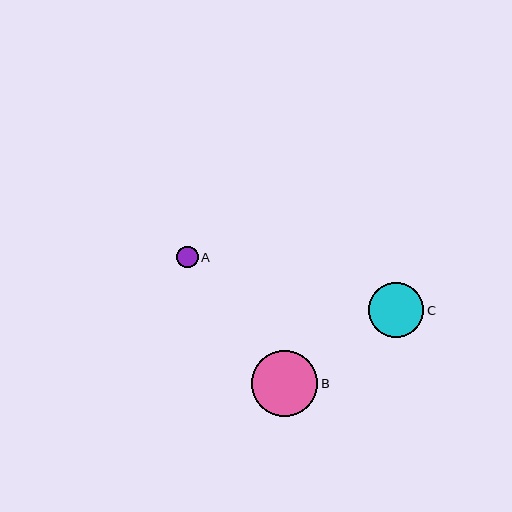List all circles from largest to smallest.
From largest to smallest: B, C, A.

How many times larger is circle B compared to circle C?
Circle B is approximately 1.2 times the size of circle C.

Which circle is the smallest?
Circle A is the smallest with a size of approximately 21 pixels.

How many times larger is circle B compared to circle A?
Circle B is approximately 3.1 times the size of circle A.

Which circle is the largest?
Circle B is the largest with a size of approximately 66 pixels.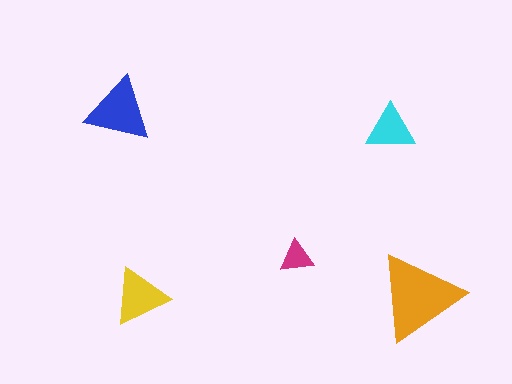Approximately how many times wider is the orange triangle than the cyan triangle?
About 2 times wider.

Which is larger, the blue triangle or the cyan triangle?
The blue one.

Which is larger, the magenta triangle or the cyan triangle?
The cyan one.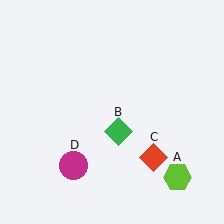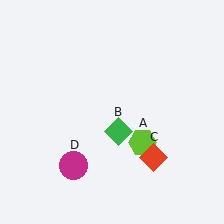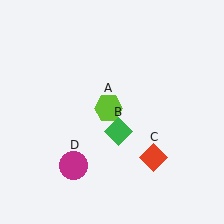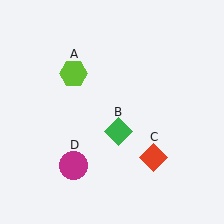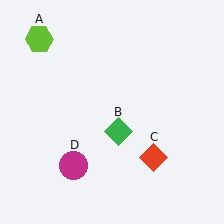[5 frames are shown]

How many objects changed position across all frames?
1 object changed position: lime hexagon (object A).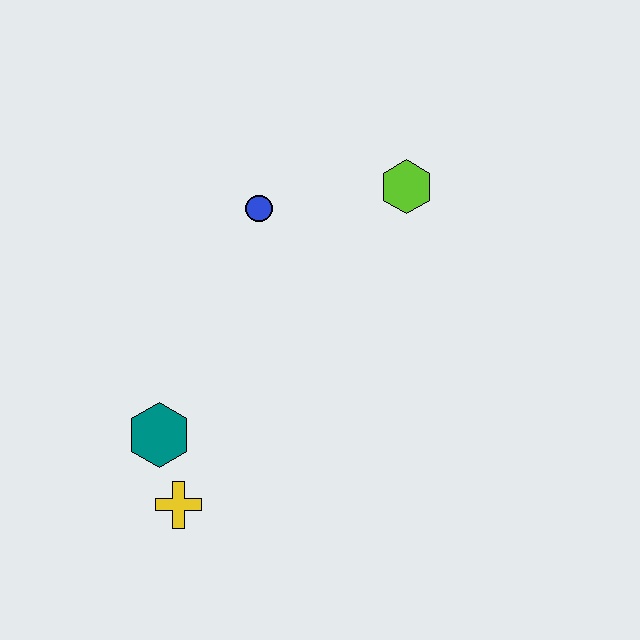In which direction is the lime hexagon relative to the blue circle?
The lime hexagon is to the right of the blue circle.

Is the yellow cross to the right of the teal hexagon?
Yes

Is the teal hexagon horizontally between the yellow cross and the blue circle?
No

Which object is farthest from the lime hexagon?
The yellow cross is farthest from the lime hexagon.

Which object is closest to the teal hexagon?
The yellow cross is closest to the teal hexagon.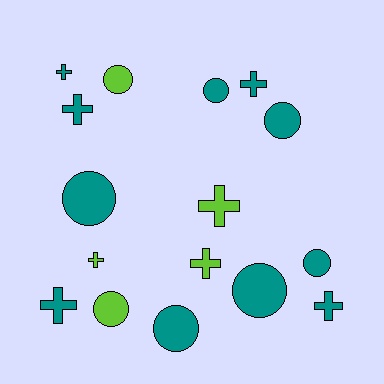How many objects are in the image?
There are 16 objects.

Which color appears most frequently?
Teal, with 11 objects.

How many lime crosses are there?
There are 3 lime crosses.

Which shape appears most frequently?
Cross, with 8 objects.